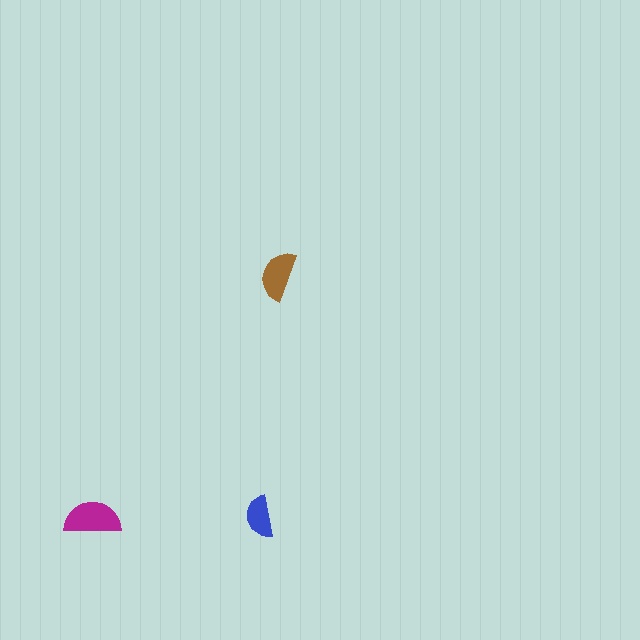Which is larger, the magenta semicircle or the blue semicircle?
The magenta one.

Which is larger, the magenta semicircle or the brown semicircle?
The magenta one.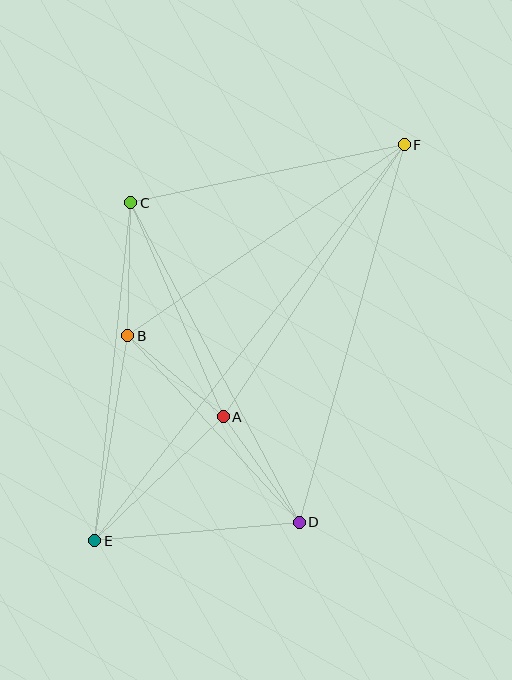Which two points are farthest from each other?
Points E and F are farthest from each other.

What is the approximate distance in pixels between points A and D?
The distance between A and D is approximately 130 pixels.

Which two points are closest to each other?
Points A and B are closest to each other.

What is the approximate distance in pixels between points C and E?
The distance between C and E is approximately 340 pixels.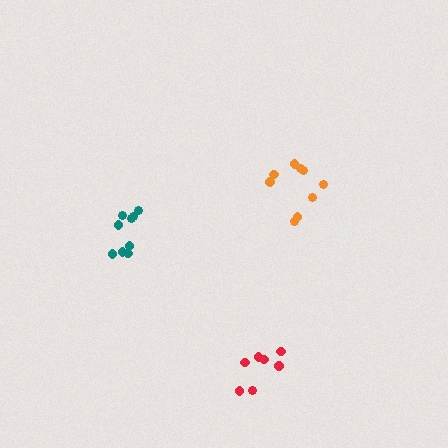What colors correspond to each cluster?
The clusters are colored: teal, orange, red.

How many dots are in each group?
Group 1: 9 dots, Group 2: 9 dots, Group 3: 7 dots (25 total).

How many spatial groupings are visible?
There are 3 spatial groupings.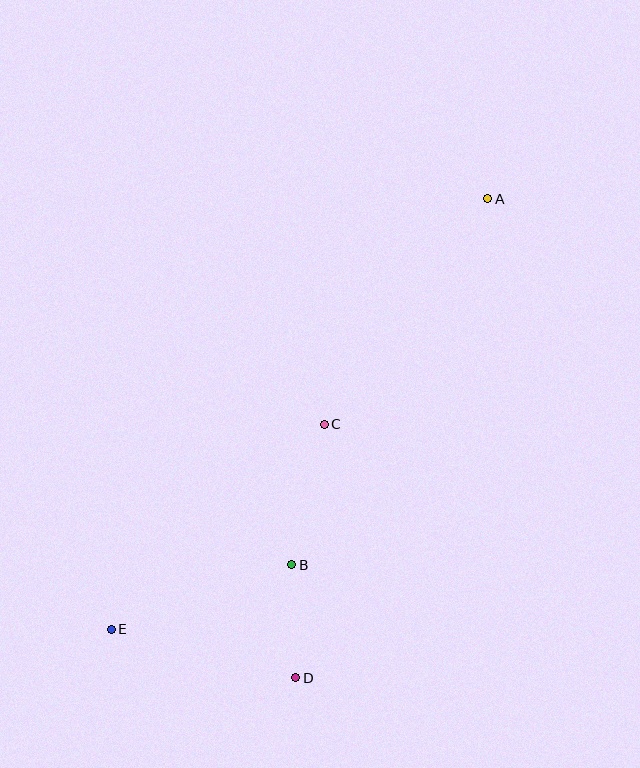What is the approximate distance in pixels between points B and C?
The distance between B and C is approximately 145 pixels.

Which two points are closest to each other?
Points B and D are closest to each other.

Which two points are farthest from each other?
Points A and E are farthest from each other.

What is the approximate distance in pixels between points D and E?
The distance between D and E is approximately 191 pixels.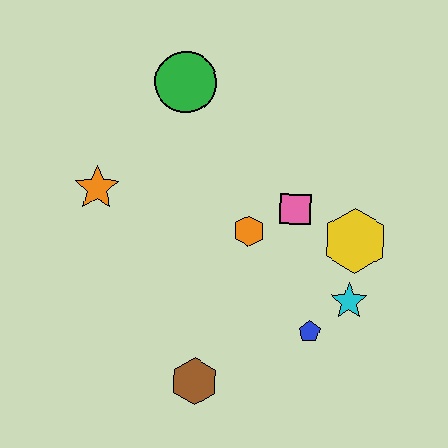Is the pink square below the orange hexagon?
No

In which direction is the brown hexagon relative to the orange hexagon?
The brown hexagon is below the orange hexagon.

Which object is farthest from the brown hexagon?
The green circle is farthest from the brown hexagon.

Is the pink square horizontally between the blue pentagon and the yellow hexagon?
No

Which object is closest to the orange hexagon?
The pink square is closest to the orange hexagon.